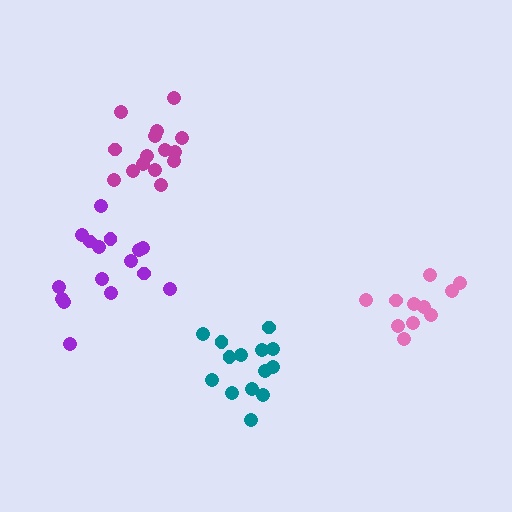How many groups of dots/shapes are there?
There are 4 groups.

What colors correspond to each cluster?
The clusters are colored: teal, magenta, purple, pink.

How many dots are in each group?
Group 1: 14 dots, Group 2: 15 dots, Group 3: 16 dots, Group 4: 11 dots (56 total).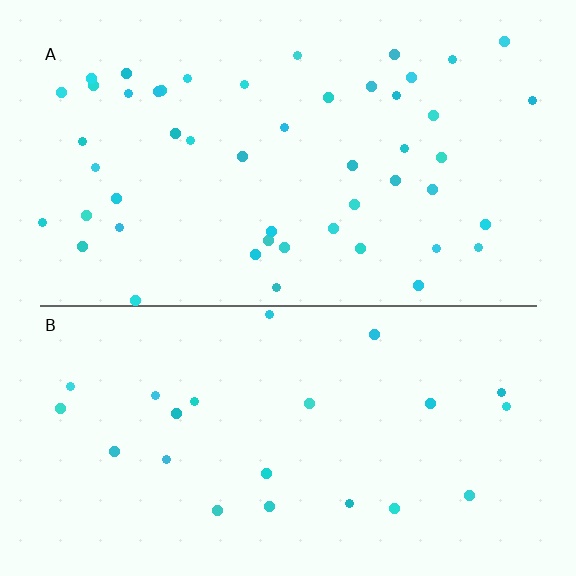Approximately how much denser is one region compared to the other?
Approximately 2.2× — region A over region B.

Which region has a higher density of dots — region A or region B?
A (the top).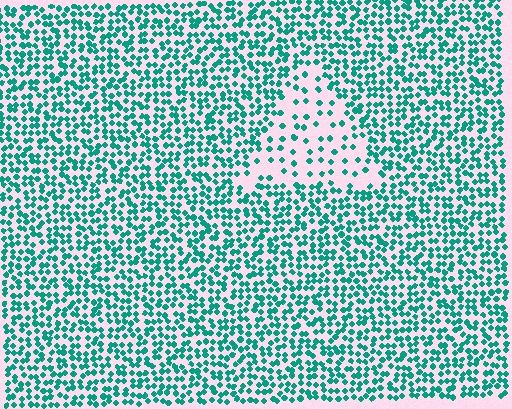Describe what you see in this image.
The image contains small teal elements arranged at two different densities. A triangle-shaped region is visible where the elements are less densely packed than the surrounding area.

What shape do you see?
I see a triangle.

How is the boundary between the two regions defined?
The boundary is defined by a change in element density (approximately 2.7x ratio). All elements are the same color, size, and shape.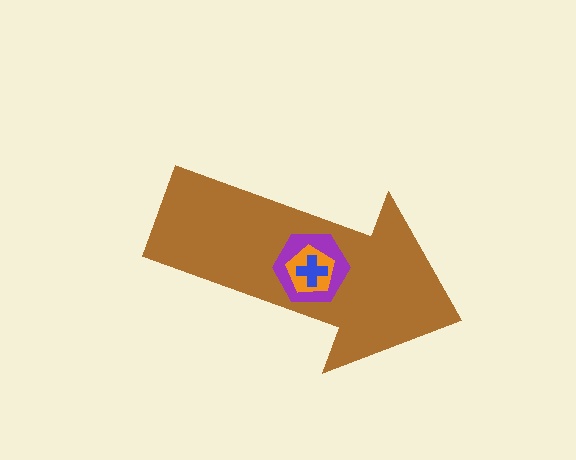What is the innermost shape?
The blue cross.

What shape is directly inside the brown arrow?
The purple hexagon.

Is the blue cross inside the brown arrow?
Yes.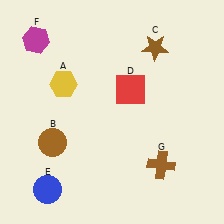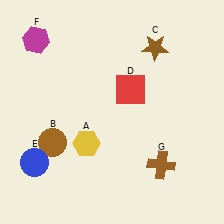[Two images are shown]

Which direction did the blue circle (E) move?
The blue circle (E) moved up.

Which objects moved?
The objects that moved are: the yellow hexagon (A), the blue circle (E).